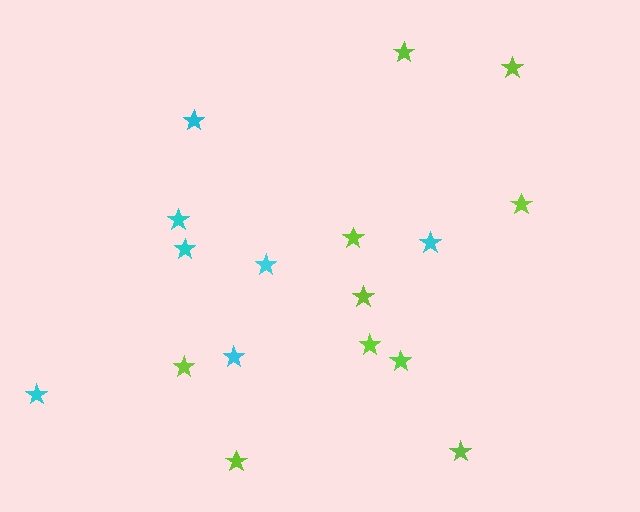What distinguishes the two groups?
There are 2 groups: one group of cyan stars (7) and one group of lime stars (10).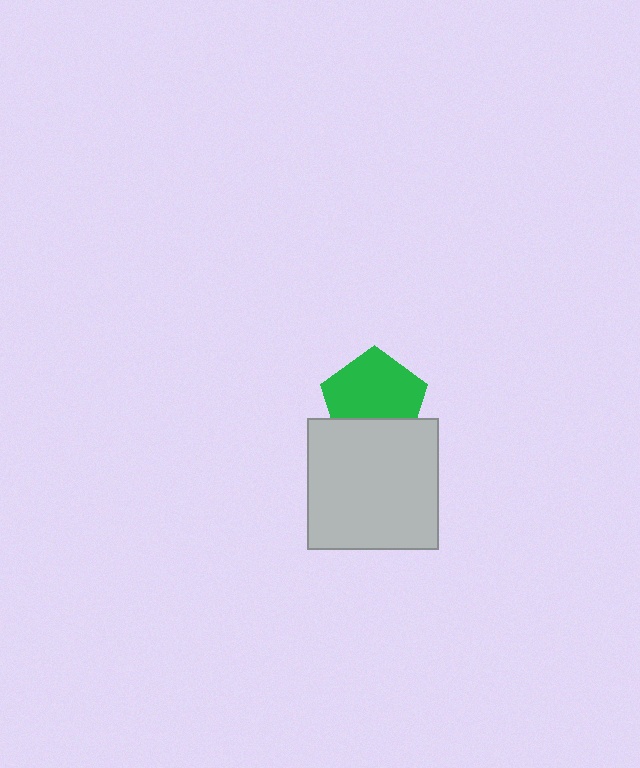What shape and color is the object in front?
The object in front is a light gray square.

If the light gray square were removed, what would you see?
You would see the complete green pentagon.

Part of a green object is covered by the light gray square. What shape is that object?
It is a pentagon.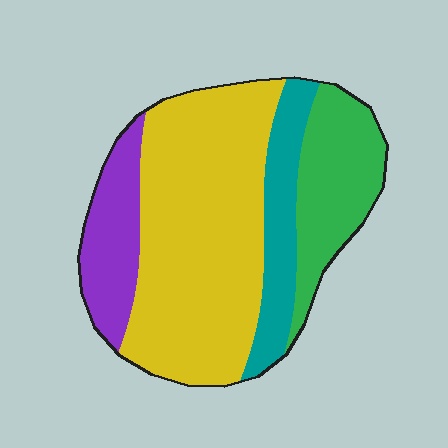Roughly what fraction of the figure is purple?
Purple covers 14% of the figure.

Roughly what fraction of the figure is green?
Green takes up between a sixth and a third of the figure.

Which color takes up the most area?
Yellow, at roughly 50%.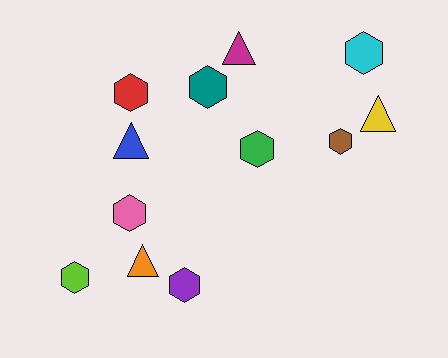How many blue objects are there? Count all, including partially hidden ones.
There is 1 blue object.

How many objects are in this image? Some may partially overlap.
There are 12 objects.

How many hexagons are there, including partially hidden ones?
There are 8 hexagons.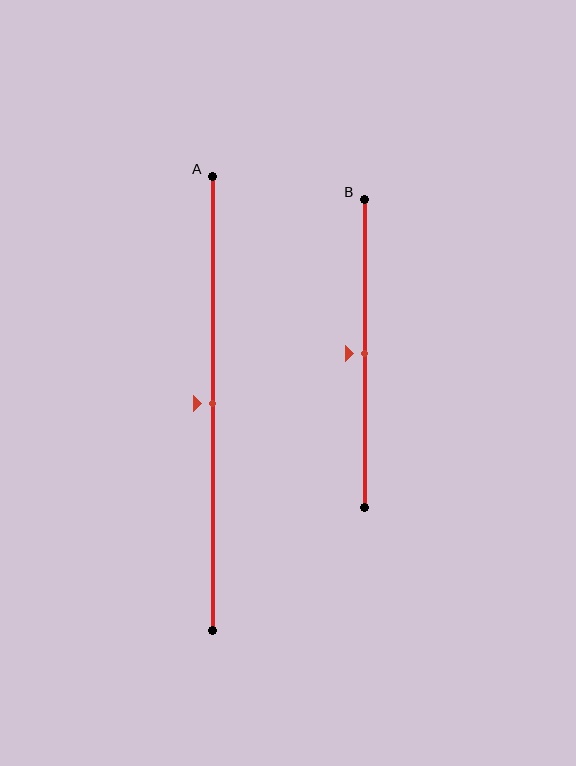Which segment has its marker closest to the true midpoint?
Segment A has its marker closest to the true midpoint.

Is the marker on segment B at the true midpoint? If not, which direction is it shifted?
Yes, the marker on segment B is at the true midpoint.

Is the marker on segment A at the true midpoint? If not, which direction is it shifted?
Yes, the marker on segment A is at the true midpoint.